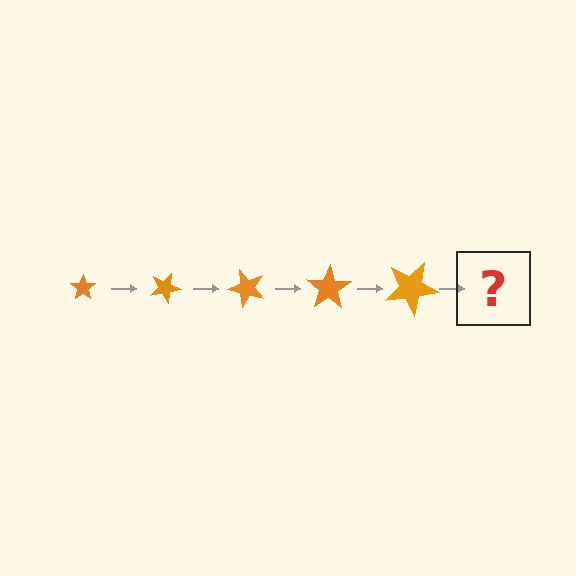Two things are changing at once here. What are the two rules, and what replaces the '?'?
The two rules are that the star grows larger each step and it rotates 25 degrees each step. The '?' should be a star, larger than the previous one and rotated 125 degrees from the start.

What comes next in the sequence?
The next element should be a star, larger than the previous one and rotated 125 degrees from the start.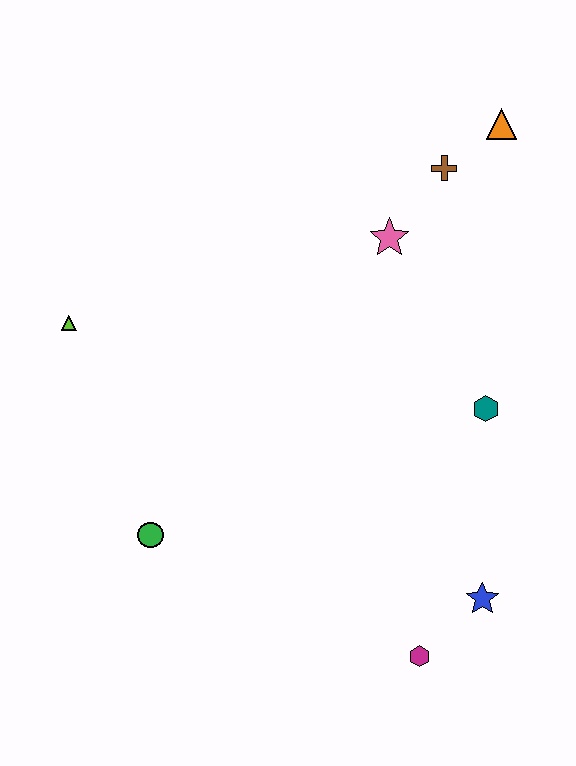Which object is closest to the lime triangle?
The green circle is closest to the lime triangle.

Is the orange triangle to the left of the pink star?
No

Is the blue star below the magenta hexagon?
No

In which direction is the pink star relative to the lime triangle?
The pink star is to the right of the lime triangle.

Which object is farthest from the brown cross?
The magenta hexagon is farthest from the brown cross.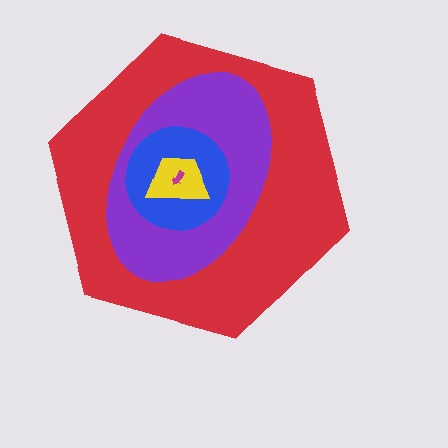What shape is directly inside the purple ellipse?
The blue circle.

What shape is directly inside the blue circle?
The yellow trapezoid.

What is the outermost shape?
The red hexagon.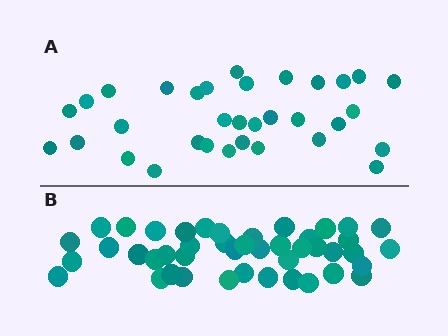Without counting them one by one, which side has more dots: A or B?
Region B (the bottom region) has more dots.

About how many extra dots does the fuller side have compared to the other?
Region B has roughly 12 or so more dots than region A.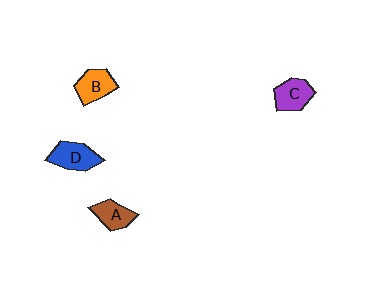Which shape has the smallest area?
Shape A (brown).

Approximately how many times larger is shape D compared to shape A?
Approximately 1.3 times.